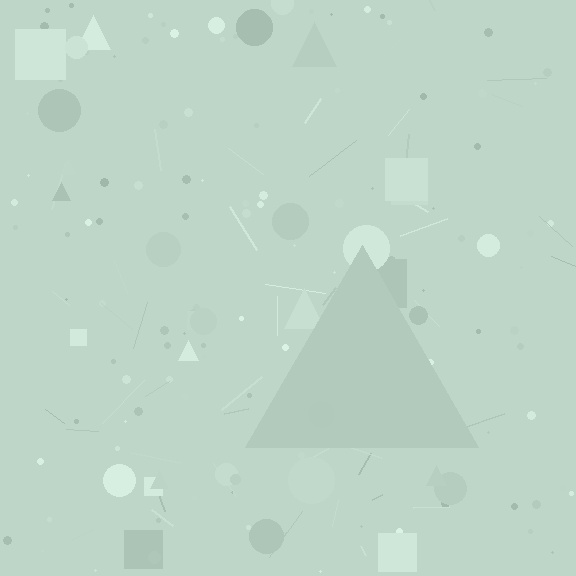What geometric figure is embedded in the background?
A triangle is embedded in the background.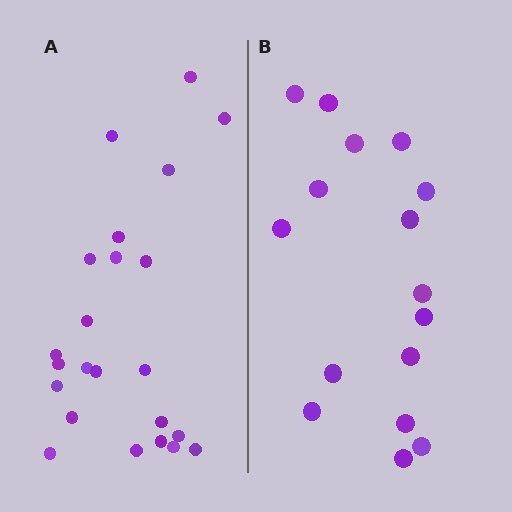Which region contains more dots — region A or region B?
Region A (the left region) has more dots.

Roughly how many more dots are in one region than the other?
Region A has roughly 8 or so more dots than region B.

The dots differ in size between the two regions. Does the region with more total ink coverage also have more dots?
No. Region B has more total ink coverage because its dots are larger, but region A actually contains more individual dots. Total area can be misleading — the number of items is what matters here.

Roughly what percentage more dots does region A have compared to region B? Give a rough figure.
About 45% more.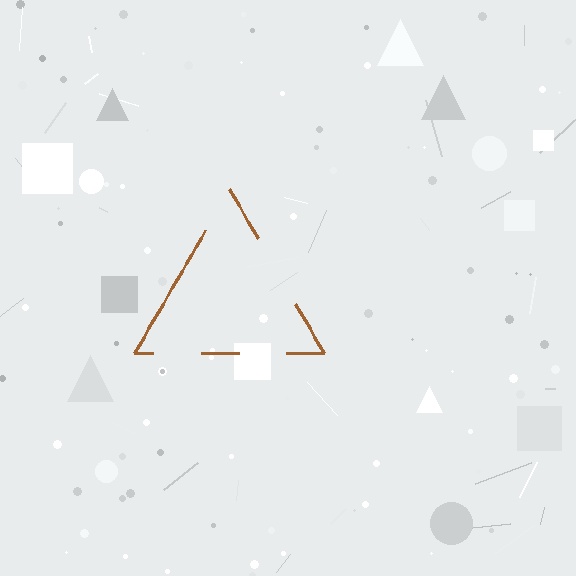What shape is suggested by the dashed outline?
The dashed outline suggests a triangle.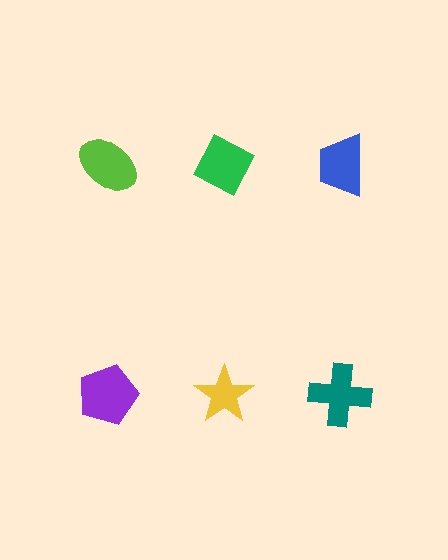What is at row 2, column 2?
A yellow star.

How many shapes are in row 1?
3 shapes.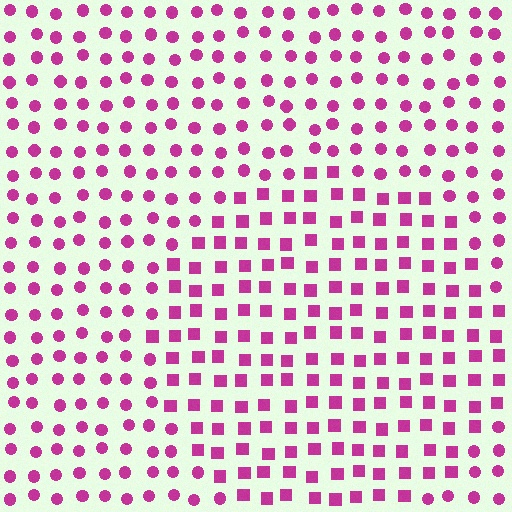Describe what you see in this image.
The image is filled with small magenta elements arranged in a uniform grid. A circle-shaped region contains squares, while the surrounding area contains circles. The boundary is defined purely by the change in element shape.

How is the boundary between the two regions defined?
The boundary is defined by a change in element shape: squares inside vs. circles outside. All elements share the same color and spacing.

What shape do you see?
I see a circle.